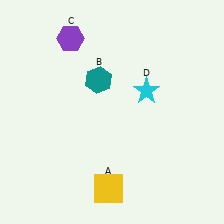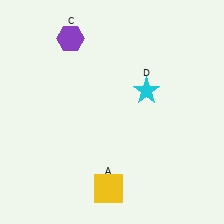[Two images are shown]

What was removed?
The teal hexagon (B) was removed in Image 2.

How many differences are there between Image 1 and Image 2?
There is 1 difference between the two images.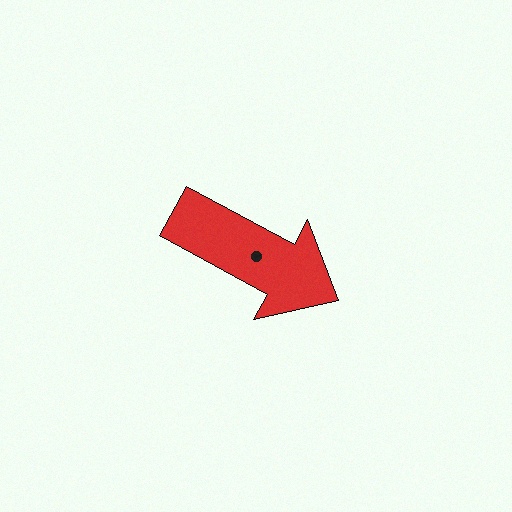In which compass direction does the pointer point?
Southeast.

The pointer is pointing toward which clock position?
Roughly 4 o'clock.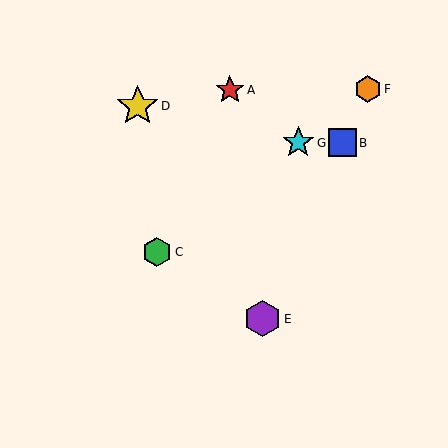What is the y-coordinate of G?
Object G is at y≈143.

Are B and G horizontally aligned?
Yes, both are at y≈143.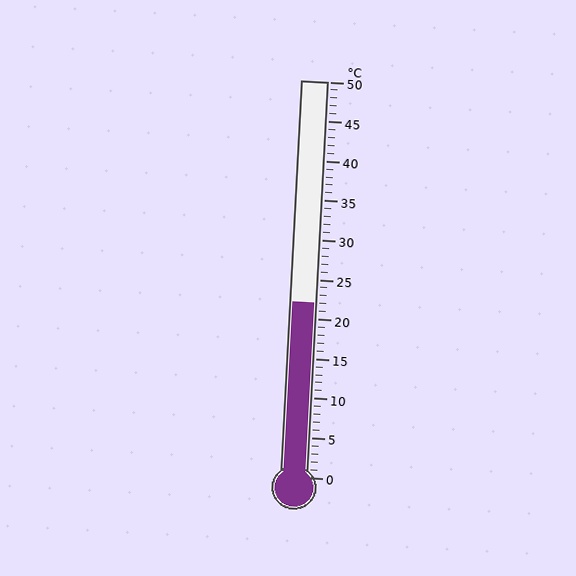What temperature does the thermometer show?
The thermometer shows approximately 22°C.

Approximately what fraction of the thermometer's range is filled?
The thermometer is filled to approximately 45% of its range.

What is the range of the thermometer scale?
The thermometer scale ranges from 0°C to 50°C.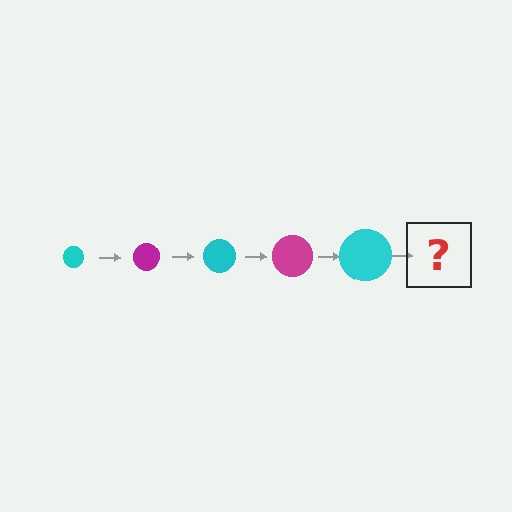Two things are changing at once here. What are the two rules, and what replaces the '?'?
The two rules are that the circle grows larger each step and the color cycles through cyan and magenta. The '?' should be a magenta circle, larger than the previous one.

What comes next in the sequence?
The next element should be a magenta circle, larger than the previous one.